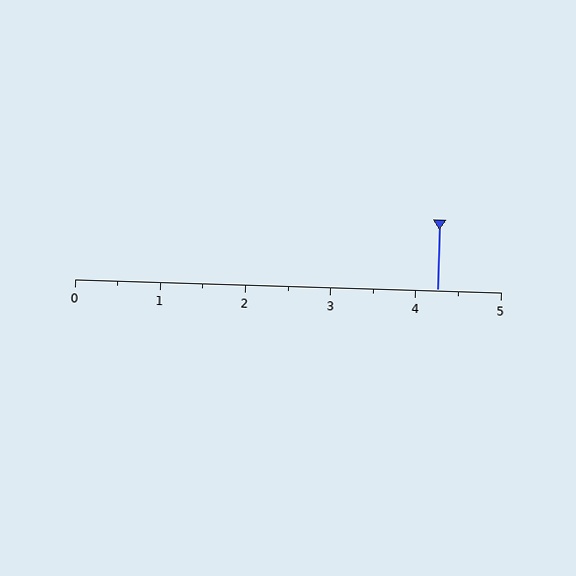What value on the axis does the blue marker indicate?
The marker indicates approximately 4.2.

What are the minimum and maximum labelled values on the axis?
The axis runs from 0 to 5.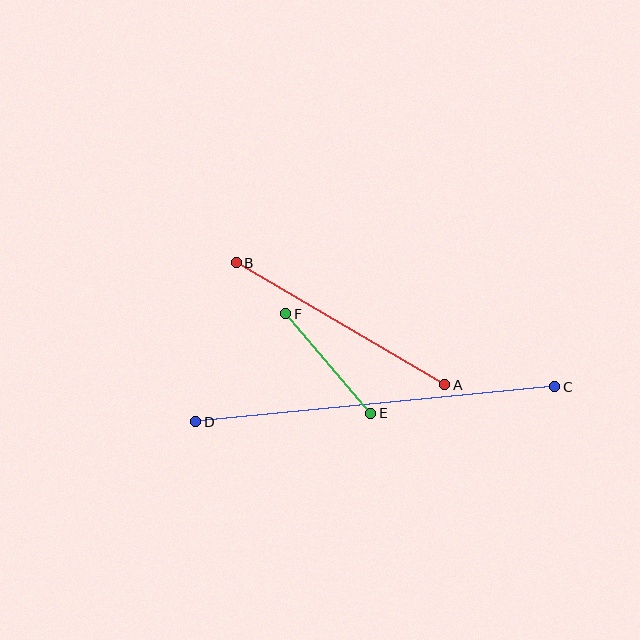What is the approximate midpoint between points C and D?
The midpoint is at approximately (375, 404) pixels.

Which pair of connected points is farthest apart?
Points C and D are farthest apart.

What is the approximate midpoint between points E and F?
The midpoint is at approximately (328, 363) pixels.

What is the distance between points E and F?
The distance is approximately 131 pixels.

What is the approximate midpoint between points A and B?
The midpoint is at approximately (340, 324) pixels.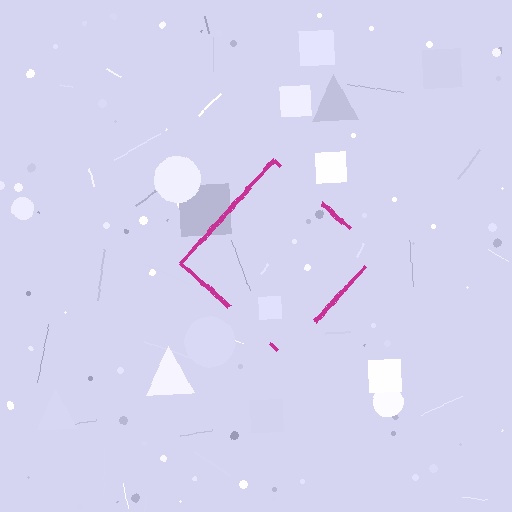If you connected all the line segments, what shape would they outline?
They would outline a diamond.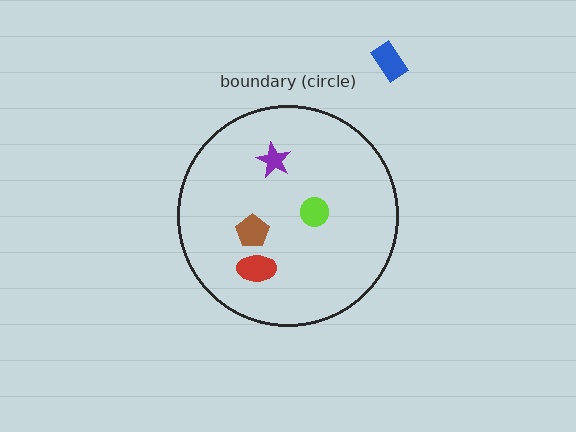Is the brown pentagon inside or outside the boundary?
Inside.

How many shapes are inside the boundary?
4 inside, 1 outside.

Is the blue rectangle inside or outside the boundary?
Outside.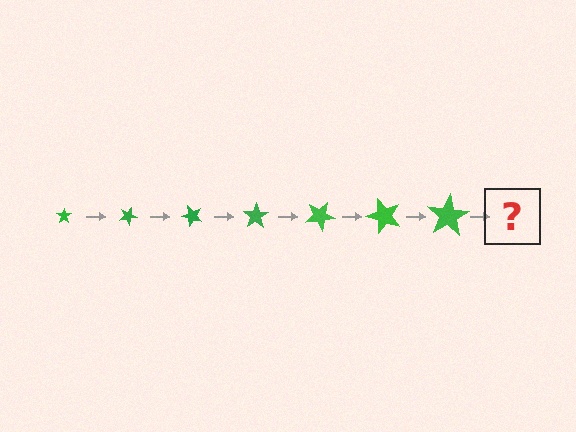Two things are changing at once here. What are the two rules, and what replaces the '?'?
The two rules are that the star grows larger each step and it rotates 25 degrees each step. The '?' should be a star, larger than the previous one and rotated 175 degrees from the start.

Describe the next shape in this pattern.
It should be a star, larger than the previous one and rotated 175 degrees from the start.